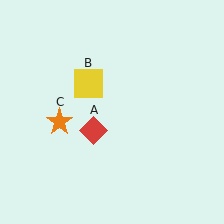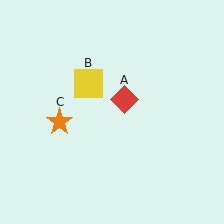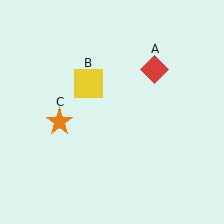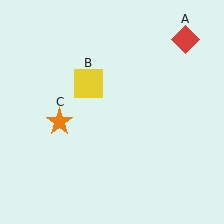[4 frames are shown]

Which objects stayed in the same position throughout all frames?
Yellow square (object B) and orange star (object C) remained stationary.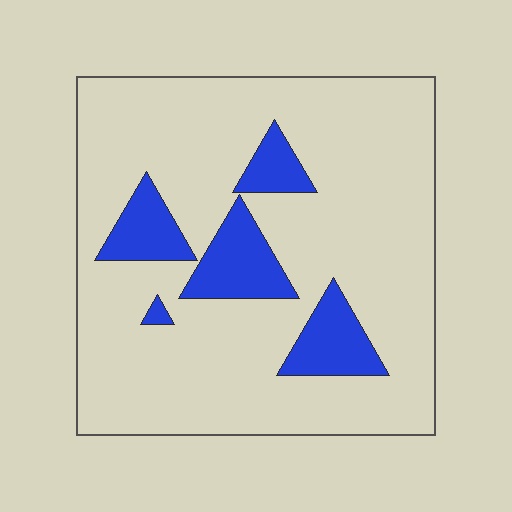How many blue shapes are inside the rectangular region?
5.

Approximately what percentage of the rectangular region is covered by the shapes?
Approximately 15%.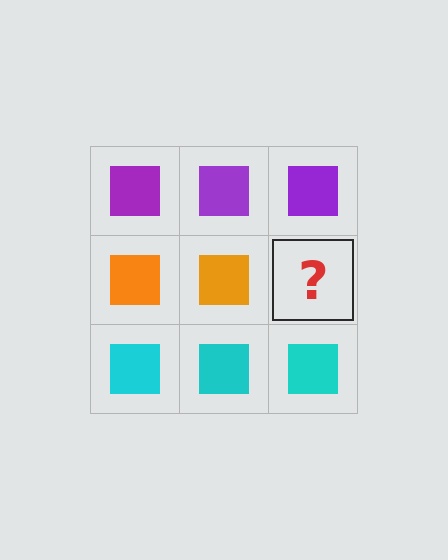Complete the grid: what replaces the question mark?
The question mark should be replaced with an orange square.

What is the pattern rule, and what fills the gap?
The rule is that each row has a consistent color. The gap should be filled with an orange square.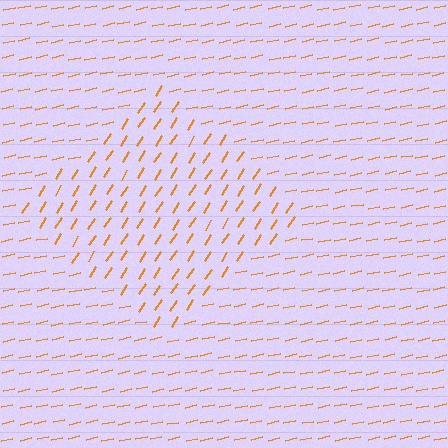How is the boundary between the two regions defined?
The boundary is defined purely by a change in line orientation (approximately 45 degrees difference). All lines are the same color and thickness.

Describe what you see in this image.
The image is filled with small orange line segments. A diamond region in the image has lines oriented differently from the surrounding lines, creating a visible texture boundary.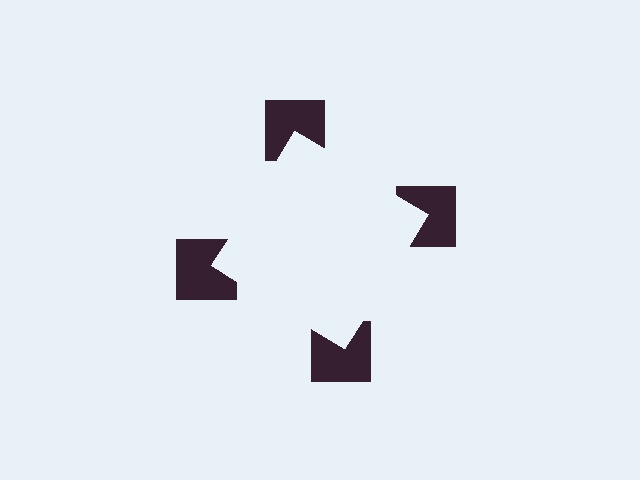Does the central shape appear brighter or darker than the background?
It typically appears slightly brighter than the background, even though no actual brightness change is drawn.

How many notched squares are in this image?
There are 4 — one at each vertex of the illusory square.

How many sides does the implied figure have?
4 sides.